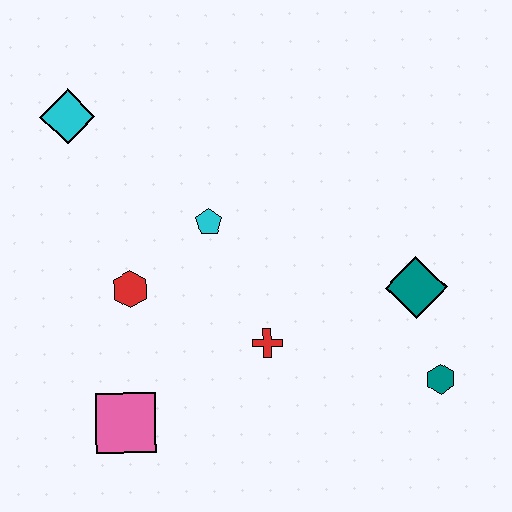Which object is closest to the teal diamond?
The teal hexagon is closest to the teal diamond.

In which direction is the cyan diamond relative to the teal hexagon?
The cyan diamond is to the left of the teal hexagon.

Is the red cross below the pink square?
No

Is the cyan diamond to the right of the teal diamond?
No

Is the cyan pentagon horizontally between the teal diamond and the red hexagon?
Yes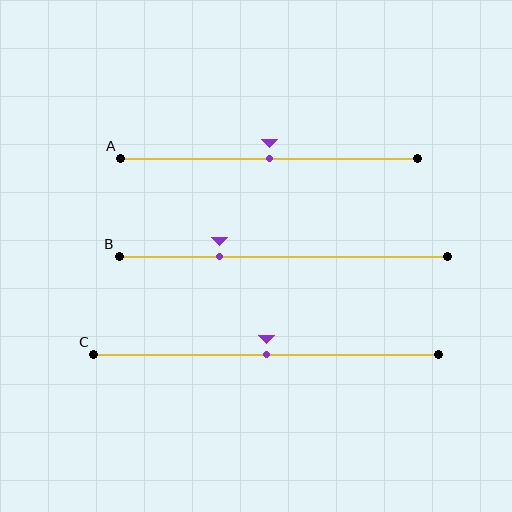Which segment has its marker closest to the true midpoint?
Segment A has its marker closest to the true midpoint.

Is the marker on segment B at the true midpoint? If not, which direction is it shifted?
No, the marker on segment B is shifted to the left by about 20% of the segment length.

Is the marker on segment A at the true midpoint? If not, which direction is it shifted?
Yes, the marker on segment A is at the true midpoint.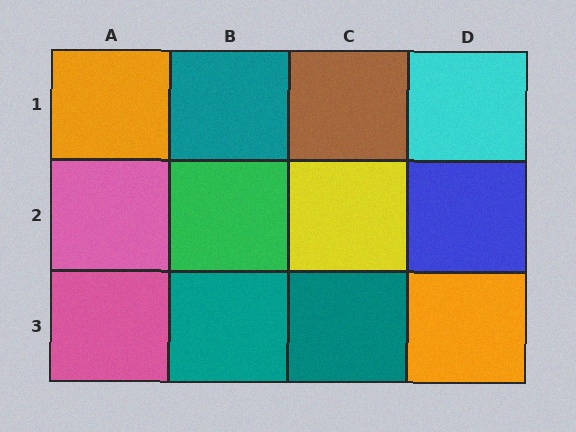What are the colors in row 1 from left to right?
Orange, teal, brown, cyan.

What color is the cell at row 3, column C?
Teal.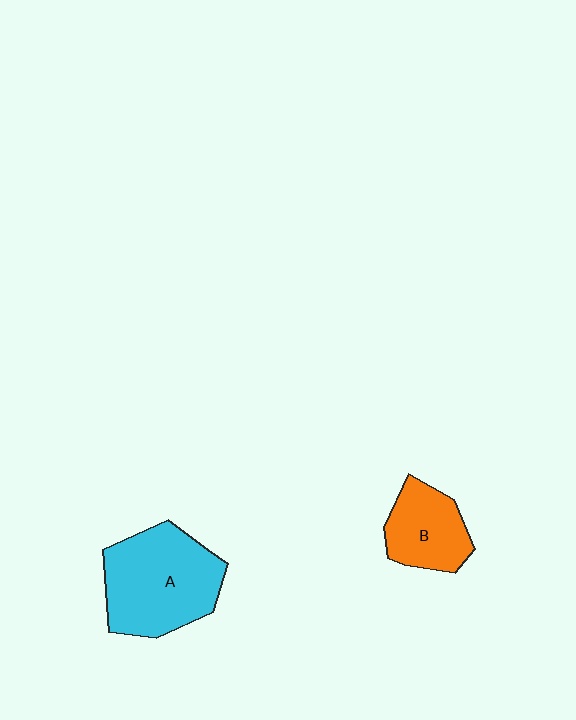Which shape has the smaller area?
Shape B (orange).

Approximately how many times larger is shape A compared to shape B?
Approximately 1.8 times.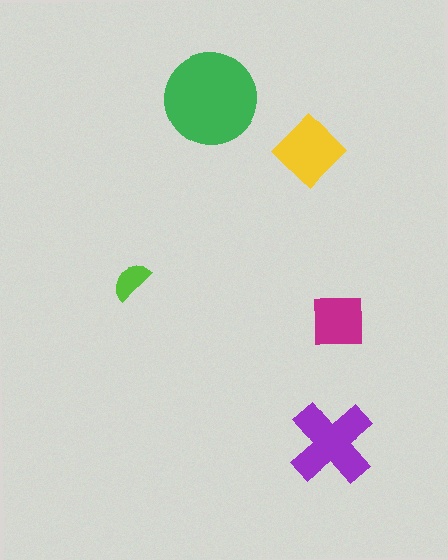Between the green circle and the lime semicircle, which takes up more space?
The green circle.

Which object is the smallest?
The lime semicircle.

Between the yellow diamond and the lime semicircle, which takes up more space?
The yellow diamond.